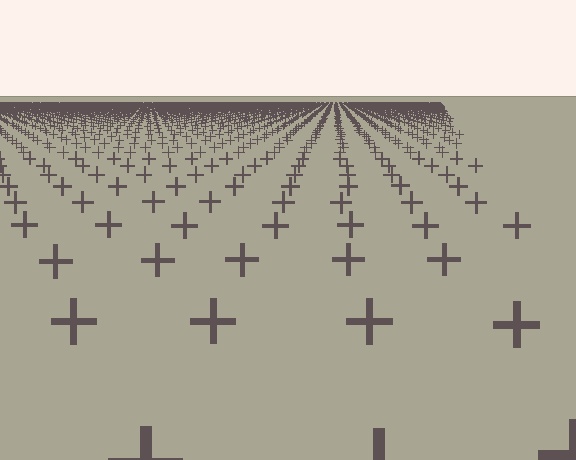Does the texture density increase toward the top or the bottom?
Density increases toward the top.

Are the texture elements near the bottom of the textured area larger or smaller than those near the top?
Larger. Near the bottom, elements are closer to the viewer and appear at a bigger on-screen size.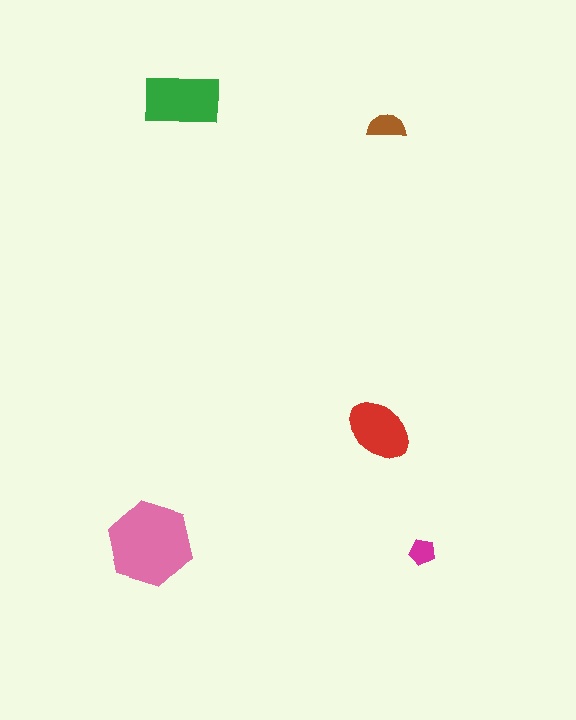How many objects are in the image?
There are 5 objects in the image.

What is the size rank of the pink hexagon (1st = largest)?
1st.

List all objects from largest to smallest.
The pink hexagon, the green rectangle, the red ellipse, the brown semicircle, the magenta pentagon.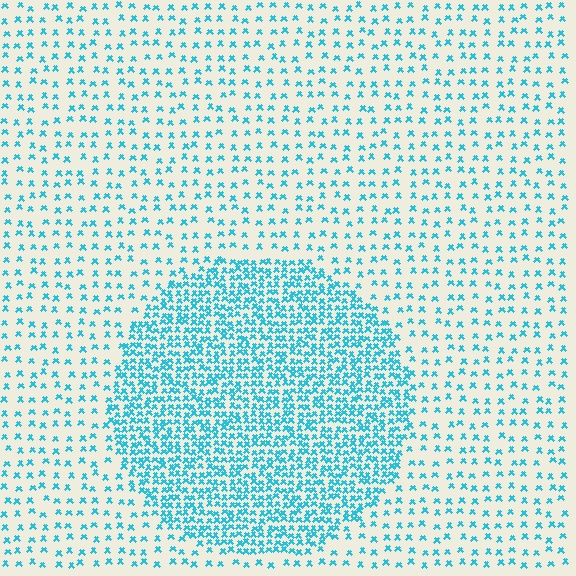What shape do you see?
I see a circle.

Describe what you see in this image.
The image contains small cyan elements arranged at two different densities. A circle-shaped region is visible where the elements are more densely packed than the surrounding area.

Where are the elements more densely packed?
The elements are more densely packed inside the circle boundary.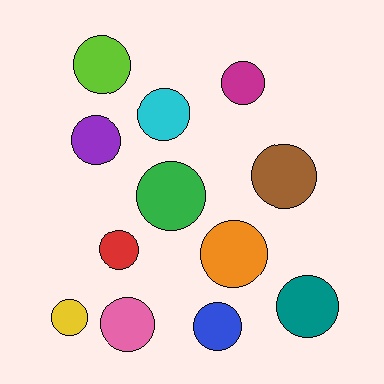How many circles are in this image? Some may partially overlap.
There are 12 circles.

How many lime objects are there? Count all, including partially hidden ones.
There is 1 lime object.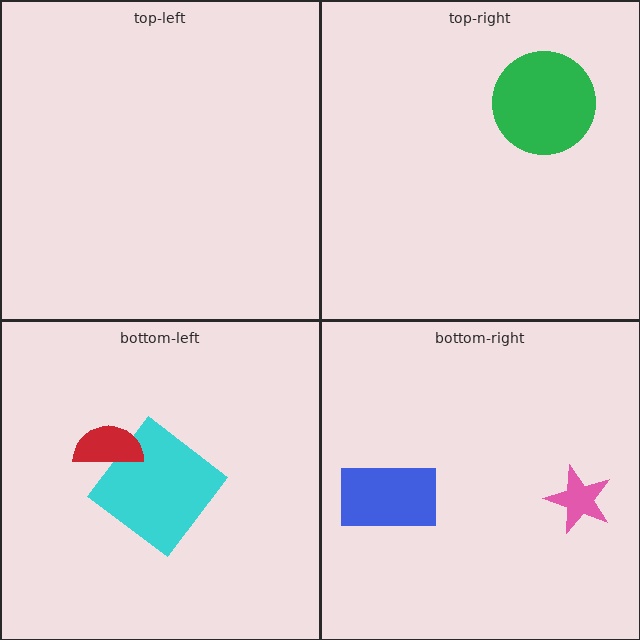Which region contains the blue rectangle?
The bottom-right region.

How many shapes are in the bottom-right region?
2.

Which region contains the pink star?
The bottom-right region.